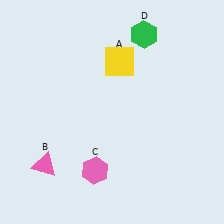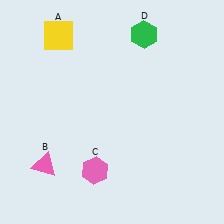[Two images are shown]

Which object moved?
The yellow square (A) moved left.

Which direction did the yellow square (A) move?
The yellow square (A) moved left.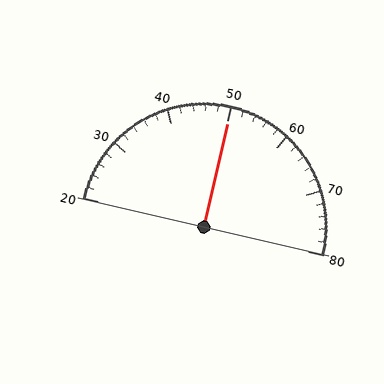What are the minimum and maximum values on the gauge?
The gauge ranges from 20 to 80.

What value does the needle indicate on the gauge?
The needle indicates approximately 50.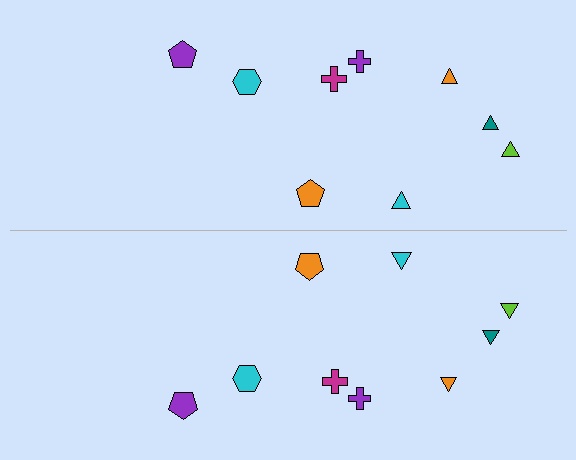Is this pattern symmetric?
Yes, this pattern has bilateral (reflection) symmetry.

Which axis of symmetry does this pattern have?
The pattern has a horizontal axis of symmetry running through the center of the image.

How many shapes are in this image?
There are 18 shapes in this image.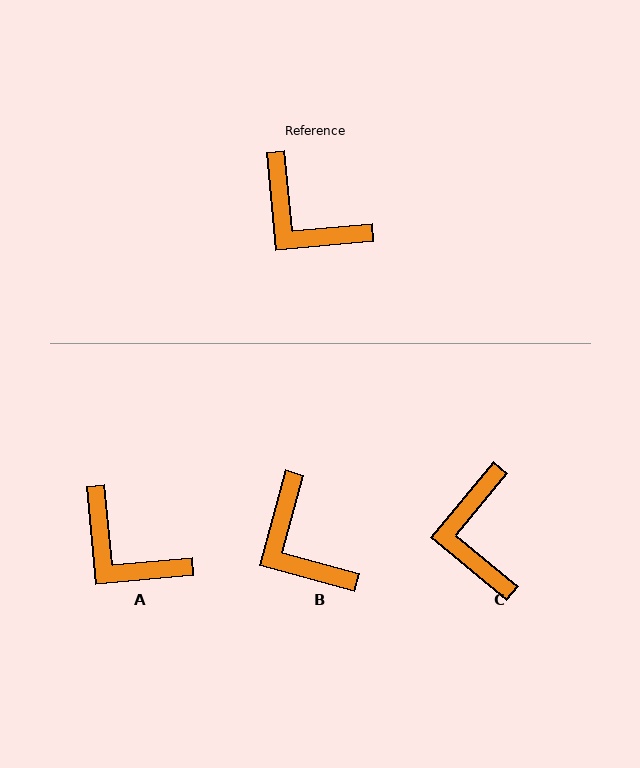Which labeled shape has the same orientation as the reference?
A.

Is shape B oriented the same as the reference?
No, it is off by about 21 degrees.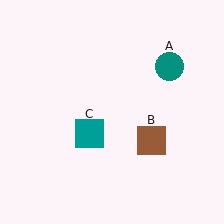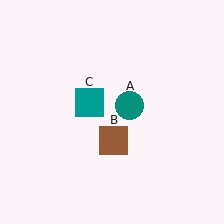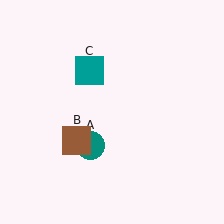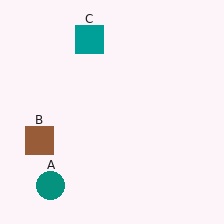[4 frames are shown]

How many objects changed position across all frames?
3 objects changed position: teal circle (object A), brown square (object B), teal square (object C).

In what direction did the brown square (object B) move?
The brown square (object B) moved left.